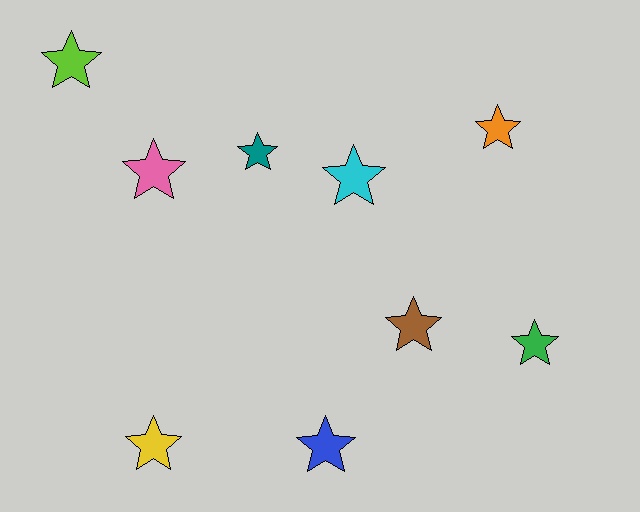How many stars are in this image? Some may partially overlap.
There are 9 stars.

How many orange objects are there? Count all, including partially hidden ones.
There is 1 orange object.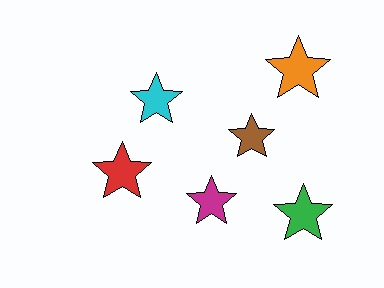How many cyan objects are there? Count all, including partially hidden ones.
There is 1 cyan object.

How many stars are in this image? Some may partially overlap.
There are 6 stars.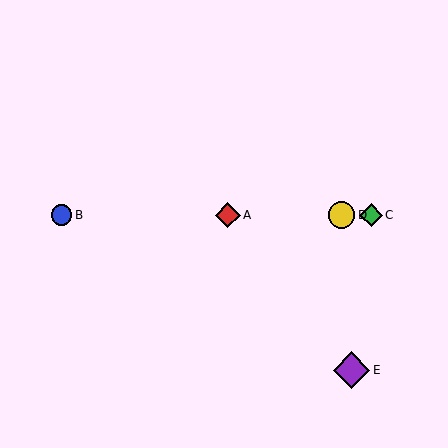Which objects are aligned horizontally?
Objects A, B, C, D are aligned horizontally.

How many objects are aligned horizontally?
4 objects (A, B, C, D) are aligned horizontally.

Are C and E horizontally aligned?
No, C is at y≈215 and E is at y≈370.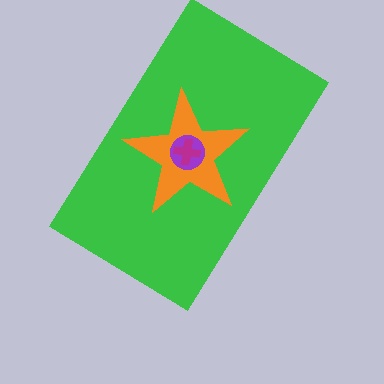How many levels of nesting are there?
4.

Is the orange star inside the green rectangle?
Yes.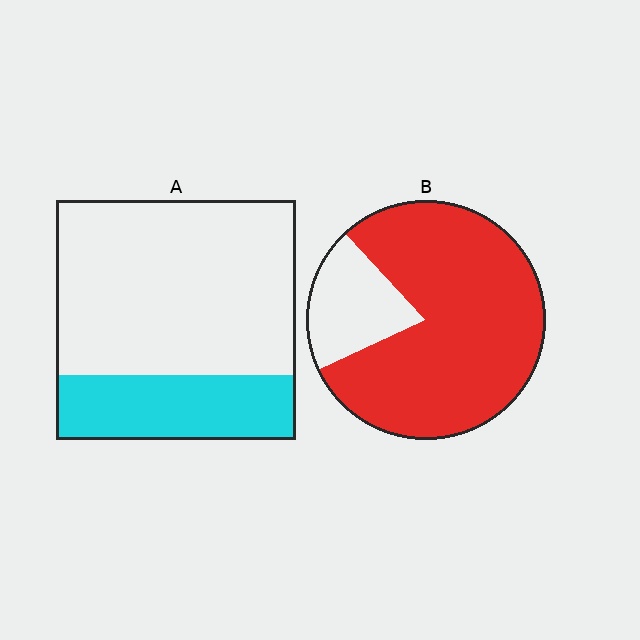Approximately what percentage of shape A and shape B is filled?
A is approximately 25% and B is approximately 80%.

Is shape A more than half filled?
No.